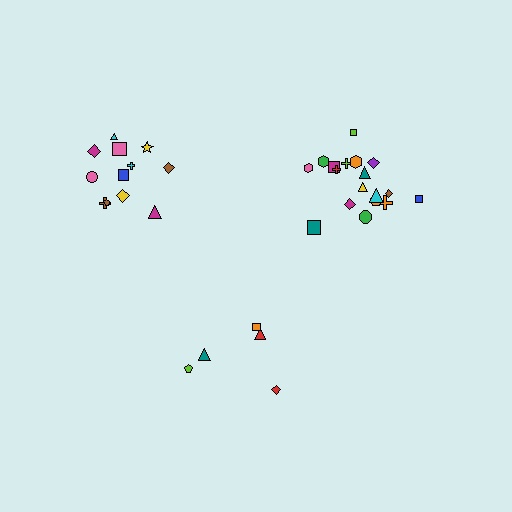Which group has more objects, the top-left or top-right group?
The top-right group.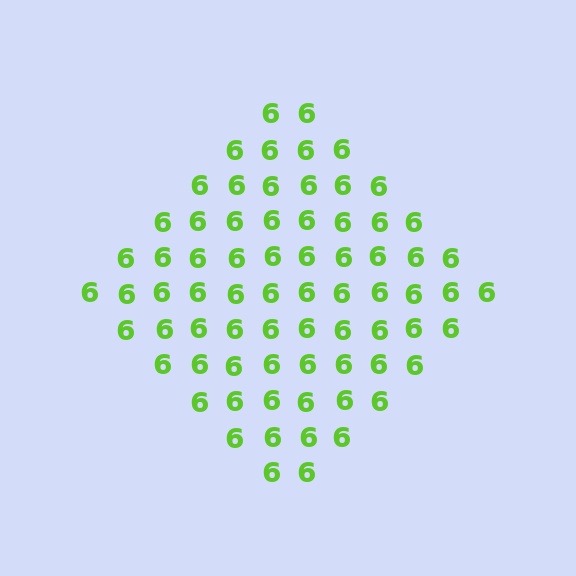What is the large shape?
The large shape is a diamond.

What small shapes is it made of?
It is made of small digit 6's.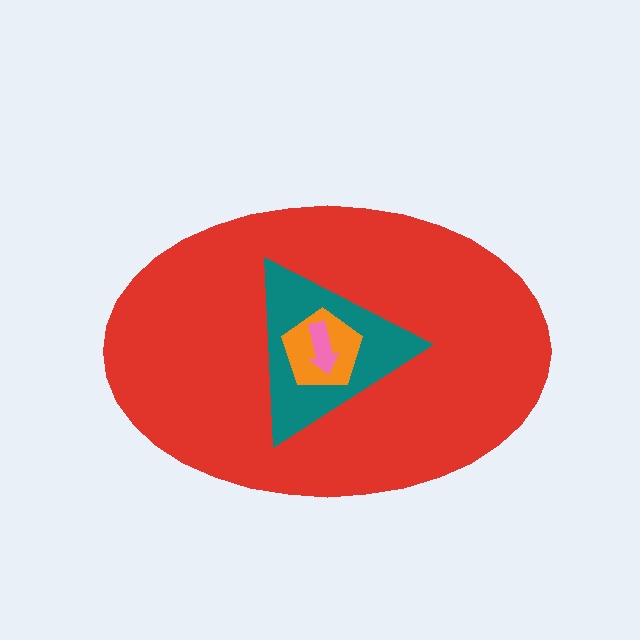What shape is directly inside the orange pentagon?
The pink arrow.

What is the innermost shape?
The pink arrow.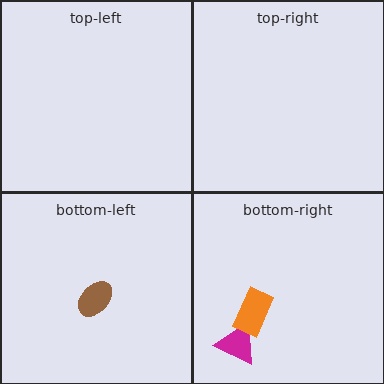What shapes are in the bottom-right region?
The magenta triangle, the orange rectangle.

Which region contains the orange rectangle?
The bottom-right region.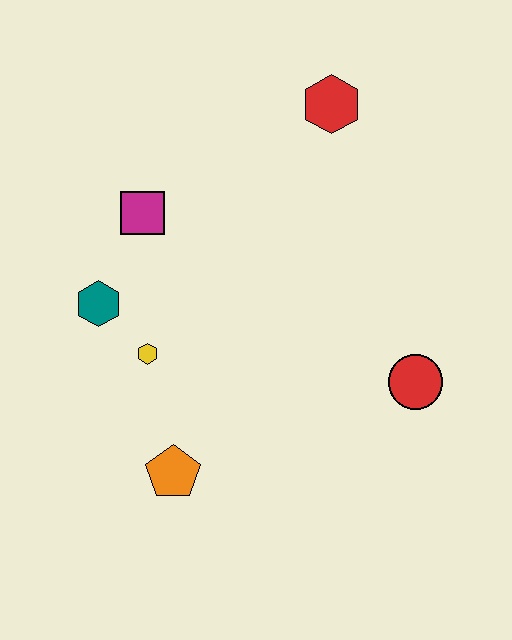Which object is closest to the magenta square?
The teal hexagon is closest to the magenta square.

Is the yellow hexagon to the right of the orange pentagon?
No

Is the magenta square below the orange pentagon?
No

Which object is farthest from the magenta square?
The red circle is farthest from the magenta square.